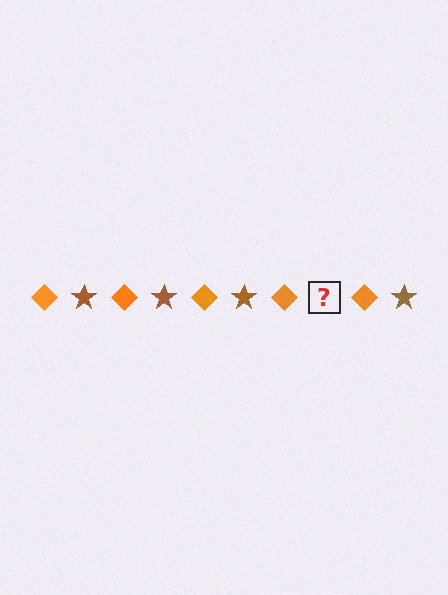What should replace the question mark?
The question mark should be replaced with a brown star.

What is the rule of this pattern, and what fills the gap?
The rule is that the pattern alternates between orange diamond and brown star. The gap should be filled with a brown star.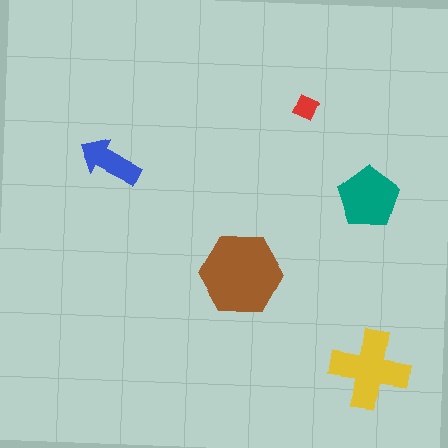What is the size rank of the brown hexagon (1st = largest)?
1st.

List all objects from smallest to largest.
The red diamond, the blue arrow, the teal pentagon, the yellow cross, the brown hexagon.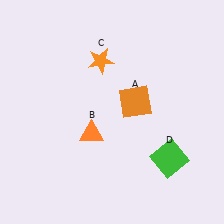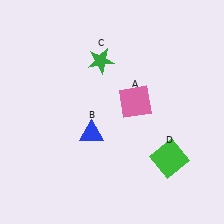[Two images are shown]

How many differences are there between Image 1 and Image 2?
There are 3 differences between the two images.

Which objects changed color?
A changed from orange to pink. B changed from orange to blue. C changed from orange to green.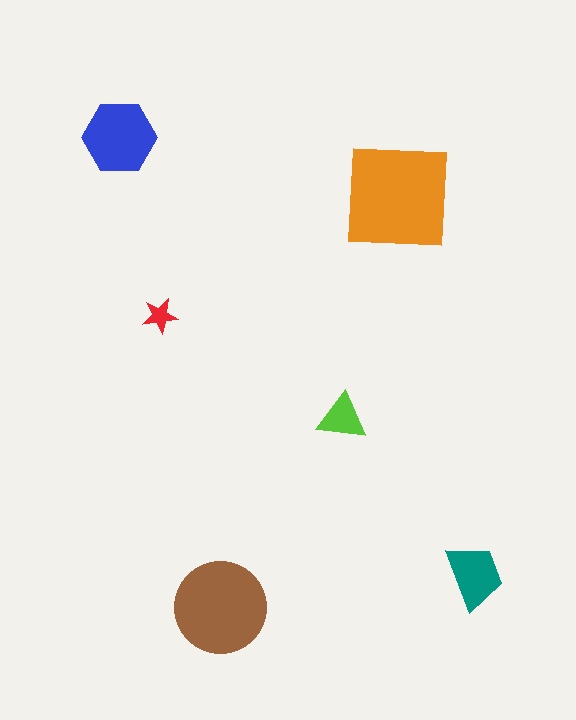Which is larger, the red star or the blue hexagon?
The blue hexagon.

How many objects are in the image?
There are 6 objects in the image.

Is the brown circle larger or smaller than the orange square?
Smaller.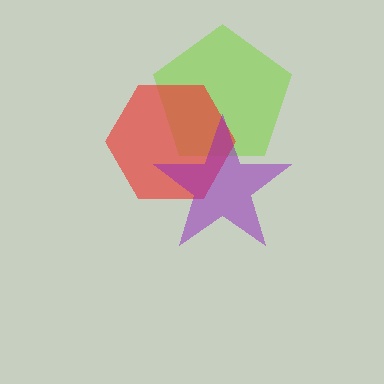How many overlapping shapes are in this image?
There are 3 overlapping shapes in the image.